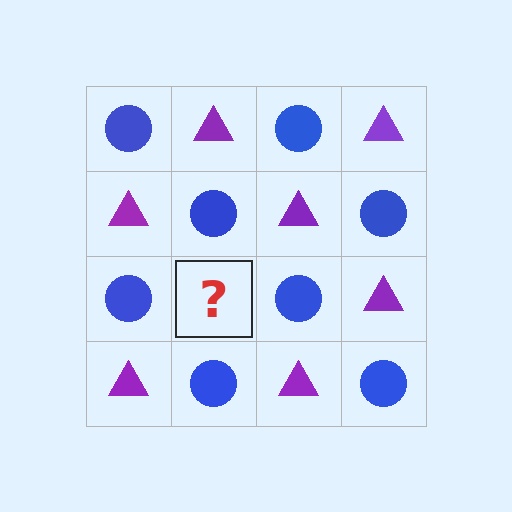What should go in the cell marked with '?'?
The missing cell should contain a purple triangle.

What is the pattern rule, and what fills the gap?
The rule is that it alternates blue circle and purple triangle in a checkerboard pattern. The gap should be filled with a purple triangle.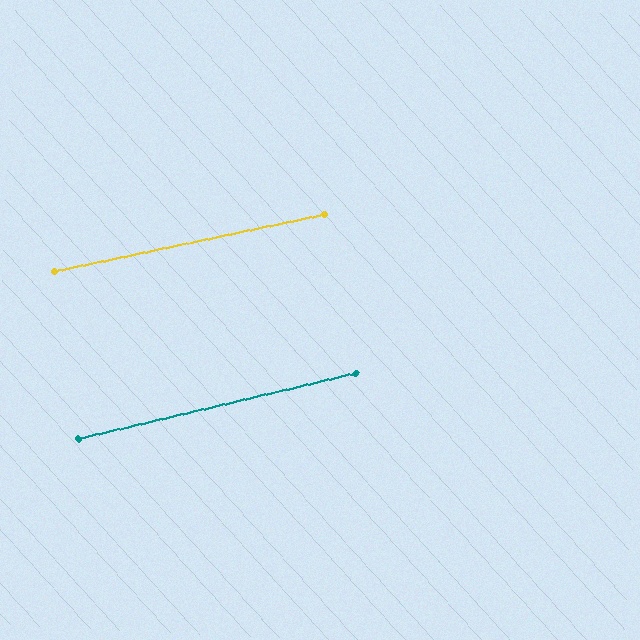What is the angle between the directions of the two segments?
Approximately 1 degree.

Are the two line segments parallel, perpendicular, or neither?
Parallel — their directions differ by only 1.4°.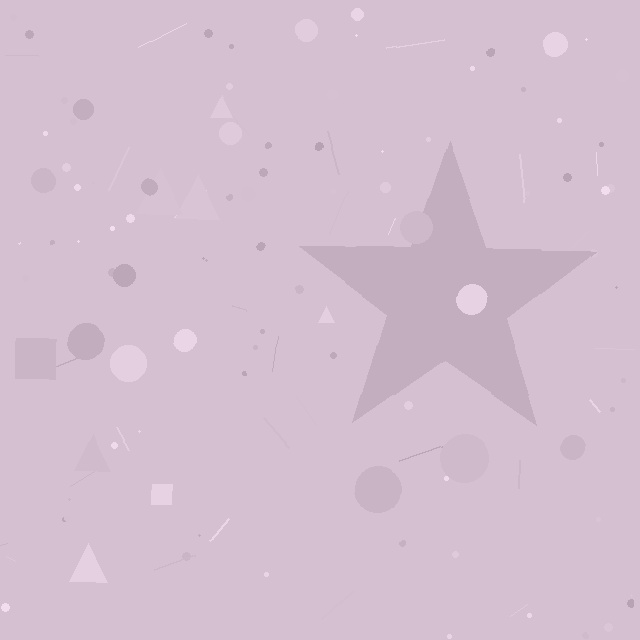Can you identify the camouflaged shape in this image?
The camouflaged shape is a star.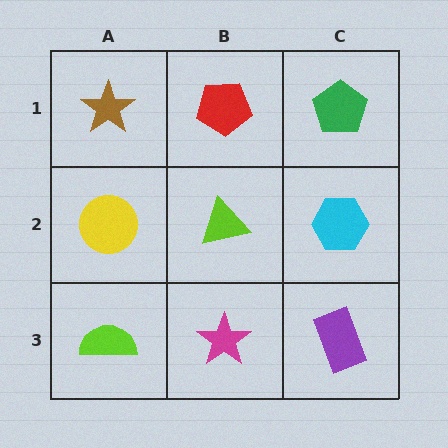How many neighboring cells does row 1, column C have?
2.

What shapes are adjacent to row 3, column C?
A cyan hexagon (row 2, column C), a magenta star (row 3, column B).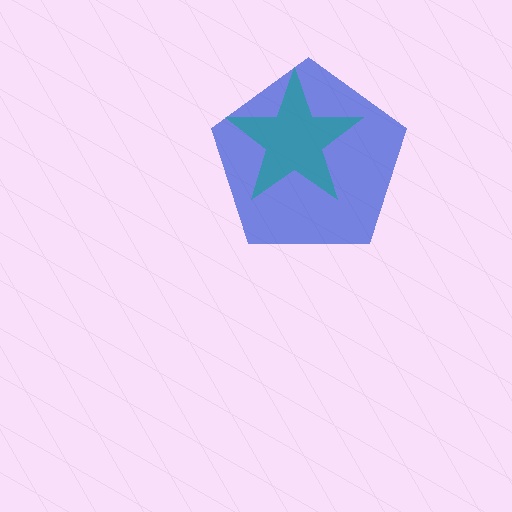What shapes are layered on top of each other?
The layered shapes are: a blue pentagon, a teal star.